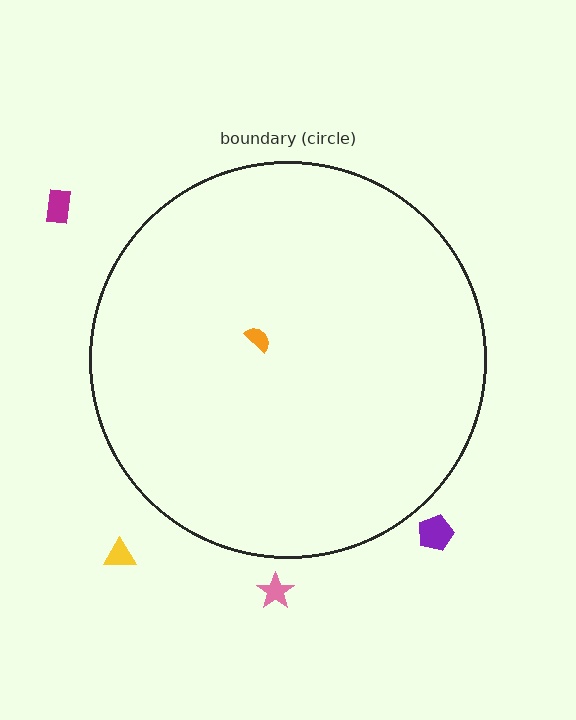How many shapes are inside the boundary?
1 inside, 4 outside.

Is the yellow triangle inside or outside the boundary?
Outside.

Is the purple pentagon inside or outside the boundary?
Outside.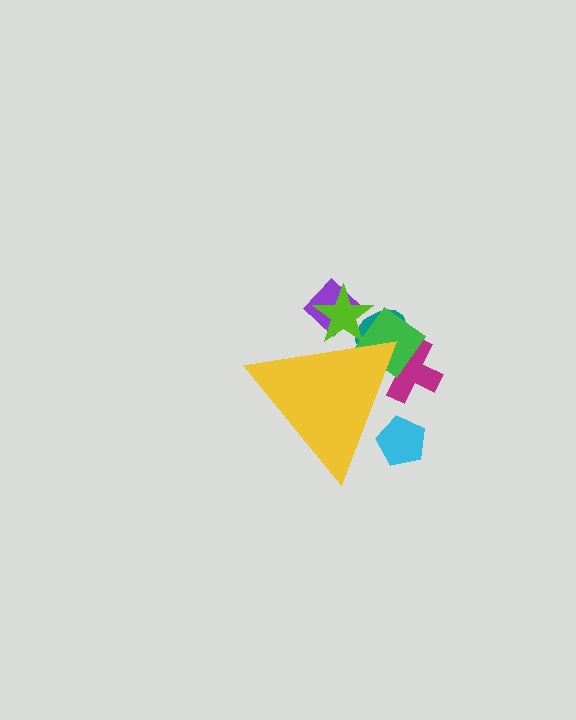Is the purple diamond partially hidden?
Yes, the purple diamond is partially hidden behind the yellow triangle.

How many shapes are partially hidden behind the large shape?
6 shapes are partially hidden.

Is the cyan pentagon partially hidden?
Yes, the cyan pentagon is partially hidden behind the yellow triangle.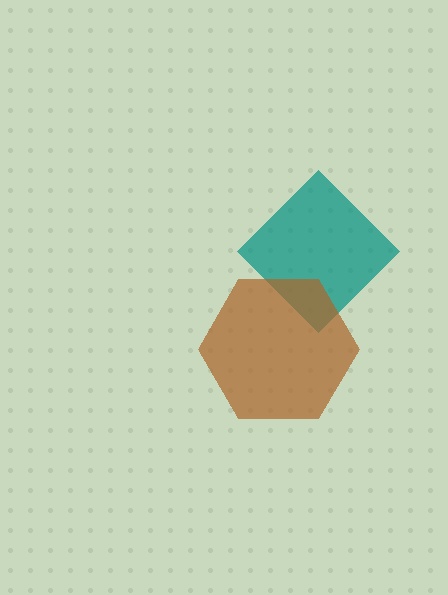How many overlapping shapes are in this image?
There are 2 overlapping shapes in the image.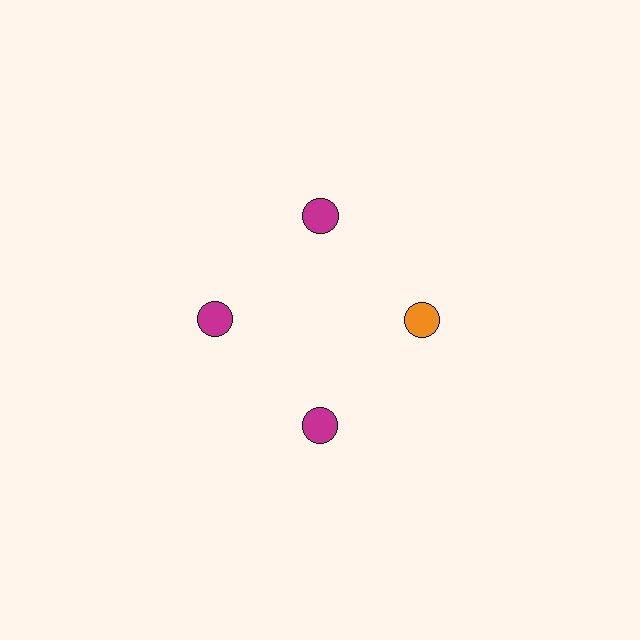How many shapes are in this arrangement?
There are 4 shapes arranged in a ring pattern.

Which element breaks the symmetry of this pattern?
The orange circle at roughly the 3 o'clock position breaks the symmetry. All other shapes are magenta circles.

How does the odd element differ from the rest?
It has a different color: orange instead of magenta.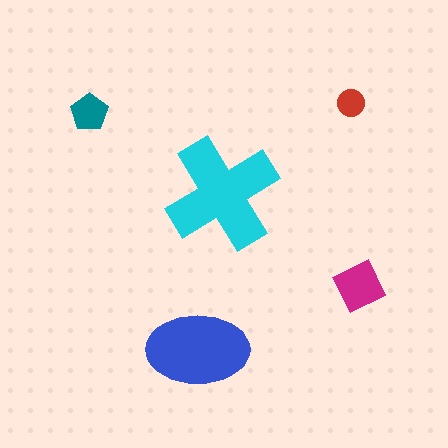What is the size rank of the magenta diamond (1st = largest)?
3rd.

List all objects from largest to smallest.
The cyan cross, the blue ellipse, the magenta diamond, the teal pentagon, the red circle.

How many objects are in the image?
There are 5 objects in the image.